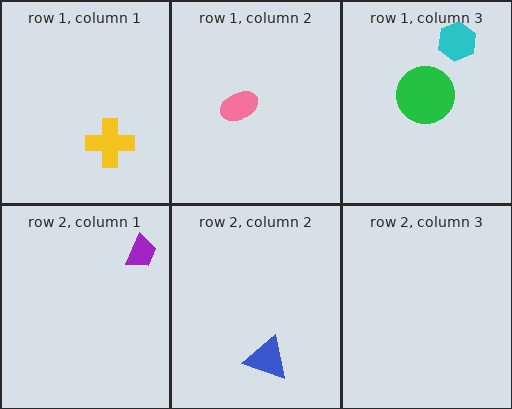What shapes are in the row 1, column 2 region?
The pink ellipse.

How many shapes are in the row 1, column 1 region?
1.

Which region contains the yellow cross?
The row 1, column 1 region.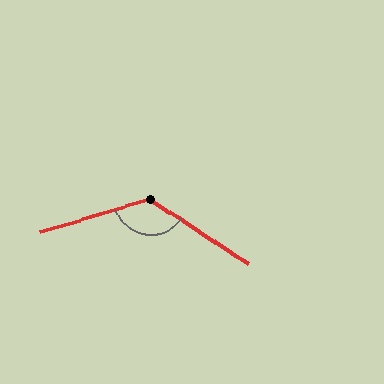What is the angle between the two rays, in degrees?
Approximately 129 degrees.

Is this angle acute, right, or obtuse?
It is obtuse.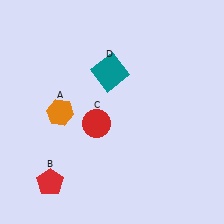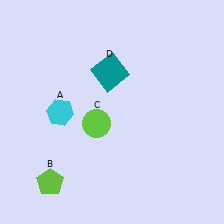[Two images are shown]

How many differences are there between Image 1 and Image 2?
There are 3 differences between the two images.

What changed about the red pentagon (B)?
In Image 1, B is red. In Image 2, it changed to lime.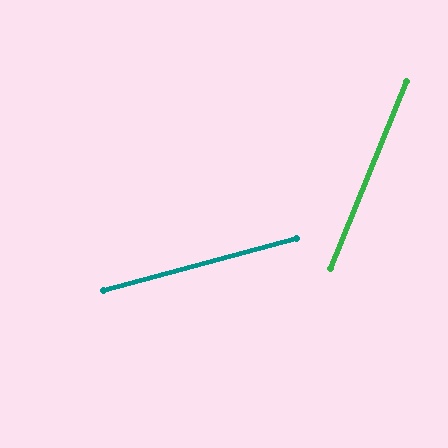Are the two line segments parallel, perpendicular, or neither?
Neither parallel nor perpendicular — they differ by about 53°.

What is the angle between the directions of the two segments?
Approximately 53 degrees.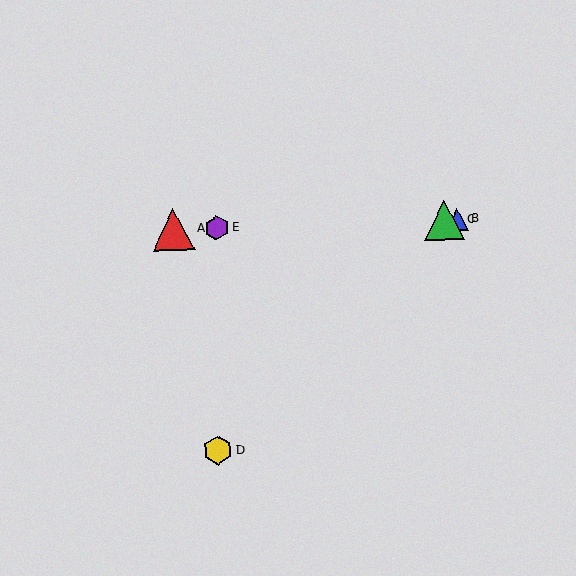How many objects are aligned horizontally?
4 objects (A, B, C, E) are aligned horizontally.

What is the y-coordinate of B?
Object B is at y≈219.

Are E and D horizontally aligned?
No, E is at y≈228 and D is at y≈450.